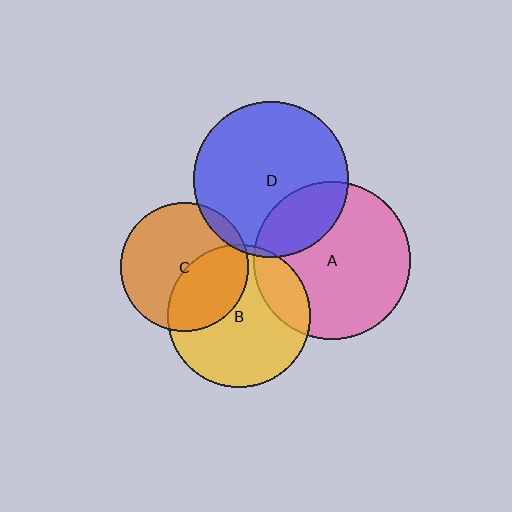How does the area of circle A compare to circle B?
Approximately 1.2 times.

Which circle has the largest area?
Circle A (pink).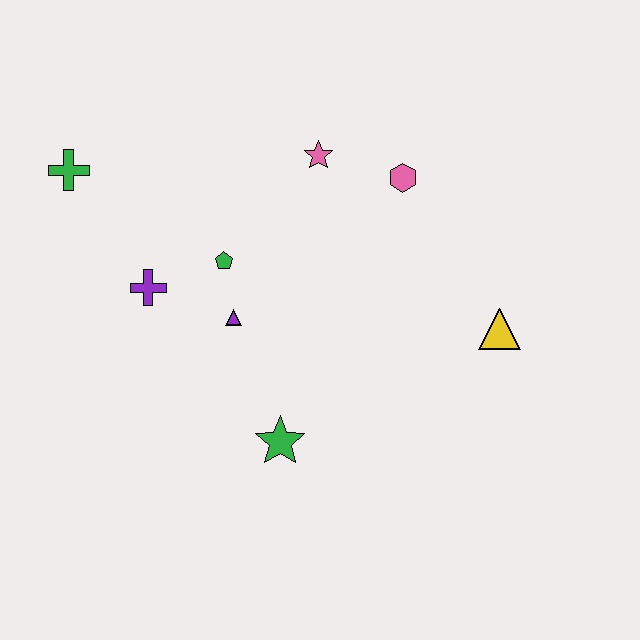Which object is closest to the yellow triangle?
The pink hexagon is closest to the yellow triangle.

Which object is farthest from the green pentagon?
The yellow triangle is farthest from the green pentagon.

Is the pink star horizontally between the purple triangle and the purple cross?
No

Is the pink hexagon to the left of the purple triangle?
No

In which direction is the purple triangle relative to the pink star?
The purple triangle is below the pink star.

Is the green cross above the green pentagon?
Yes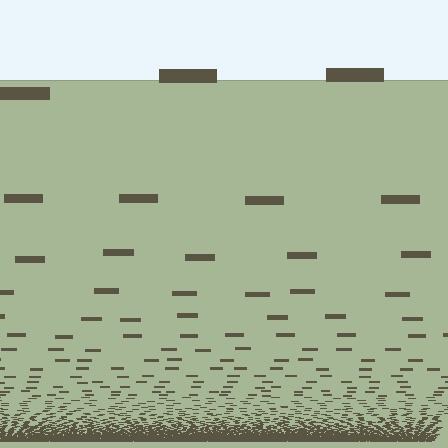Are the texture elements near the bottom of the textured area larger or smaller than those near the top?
Smaller. The gradient is inverted — elements near the bottom are smaller and denser.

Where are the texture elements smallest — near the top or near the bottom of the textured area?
Near the bottom.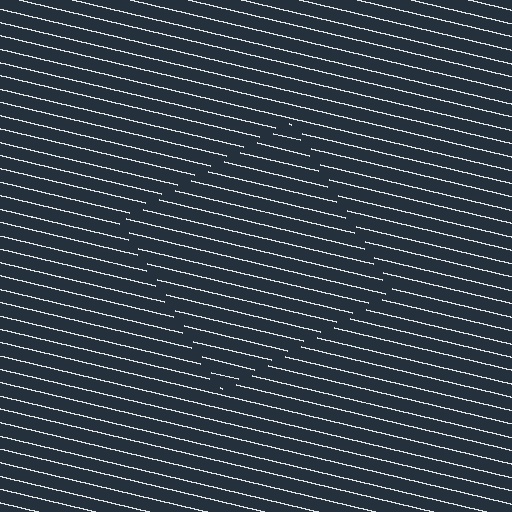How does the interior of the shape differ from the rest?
The interior of the shape contains the same grating, shifted by half a period — the contour is defined by the phase discontinuity where line-ends from the inner and outer gratings abut.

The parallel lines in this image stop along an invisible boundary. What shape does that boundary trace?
An illusory square. The interior of the shape contains the same grating, shifted by half a period — the contour is defined by the phase discontinuity where line-ends from the inner and outer gratings abut.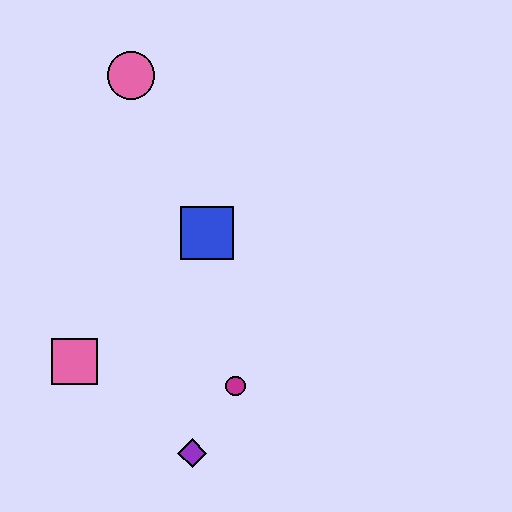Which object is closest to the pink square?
The purple diamond is closest to the pink square.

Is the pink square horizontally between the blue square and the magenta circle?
No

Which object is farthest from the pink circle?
The purple diamond is farthest from the pink circle.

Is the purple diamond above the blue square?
No